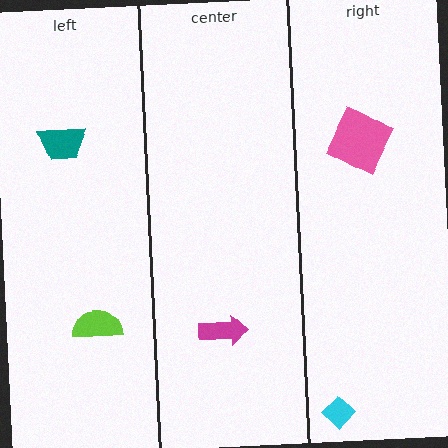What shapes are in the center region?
The magenta arrow.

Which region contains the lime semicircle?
The left region.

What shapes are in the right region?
The cyan diamond, the pink square.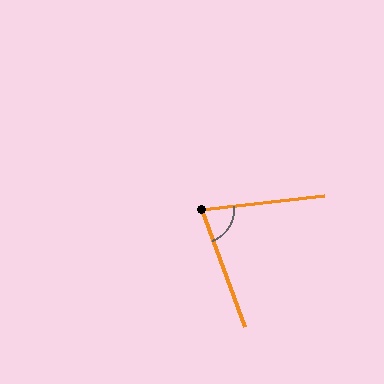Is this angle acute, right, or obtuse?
It is acute.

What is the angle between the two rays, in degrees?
Approximately 76 degrees.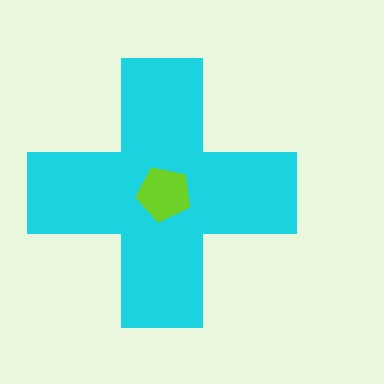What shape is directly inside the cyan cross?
The lime pentagon.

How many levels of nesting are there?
2.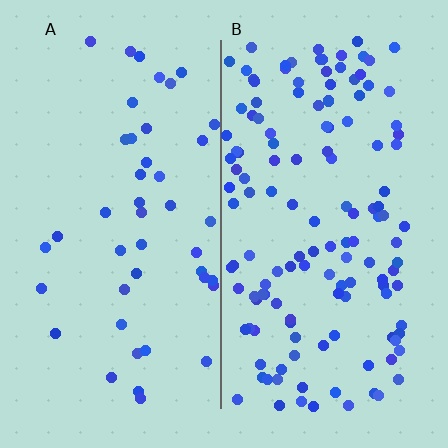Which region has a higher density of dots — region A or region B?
B (the right).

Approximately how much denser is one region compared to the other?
Approximately 3.1× — region B over region A.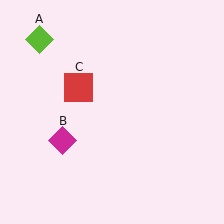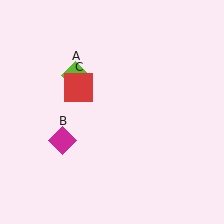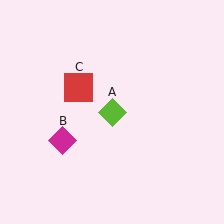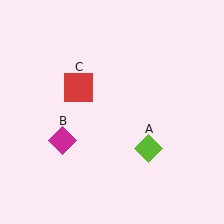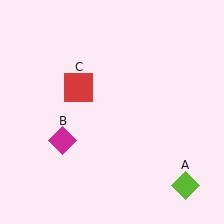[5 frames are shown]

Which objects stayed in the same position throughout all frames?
Magenta diamond (object B) and red square (object C) remained stationary.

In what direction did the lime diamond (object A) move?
The lime diamond (object A) moved down and to the right.